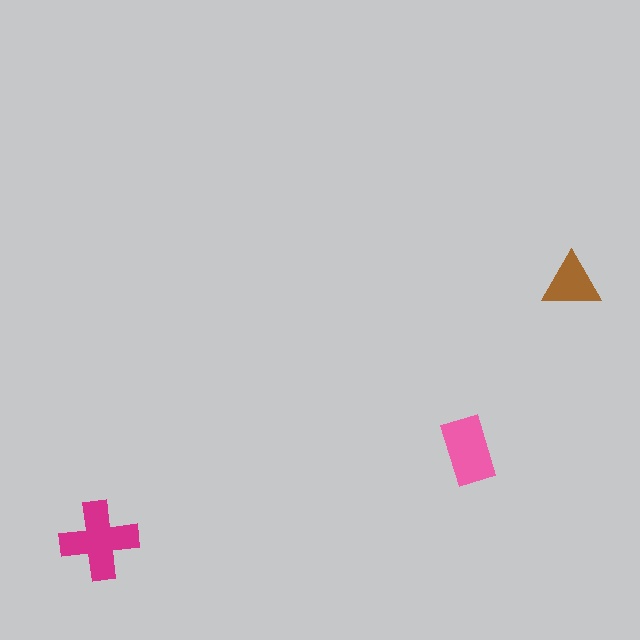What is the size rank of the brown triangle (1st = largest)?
3rd.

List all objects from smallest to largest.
The brown triangle, the pink rectangle, the magenta cross.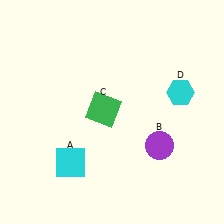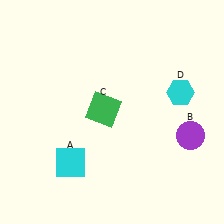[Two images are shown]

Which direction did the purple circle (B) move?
The purple circle (B) moved right.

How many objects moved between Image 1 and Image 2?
1 object moved between the two images.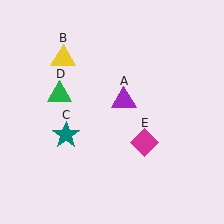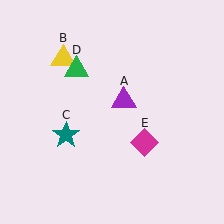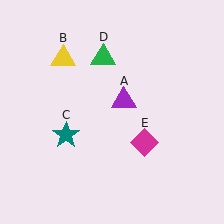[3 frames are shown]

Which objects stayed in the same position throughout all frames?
Purple triangle (object A) and yellow triangle (object B) and teal star (object C) and magenta diamond (object E) remained stationary.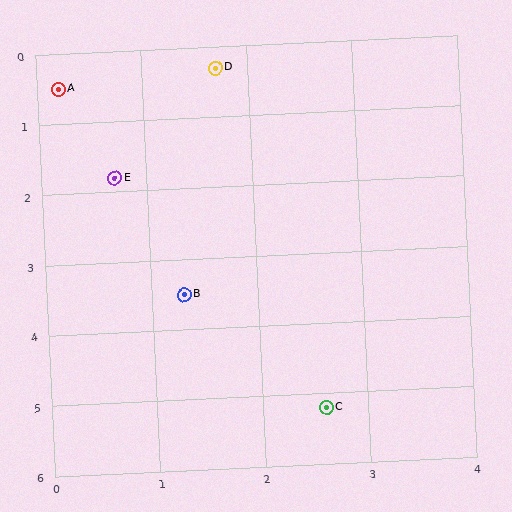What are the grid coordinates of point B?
Point B is at approximately (1.3, 3.5).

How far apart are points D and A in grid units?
Points D and A are about 1.5 grid units apart.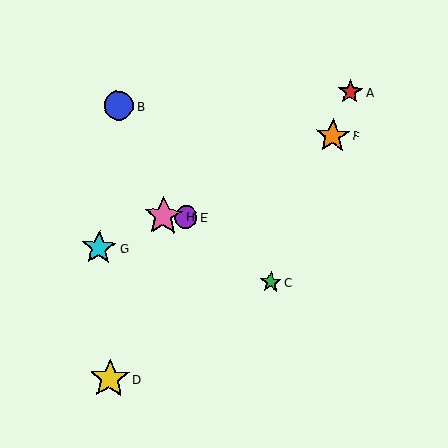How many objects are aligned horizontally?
2 objects (E, H) are aligned horizontally.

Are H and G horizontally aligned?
No, H is at y≈216 and G is at y≈248.